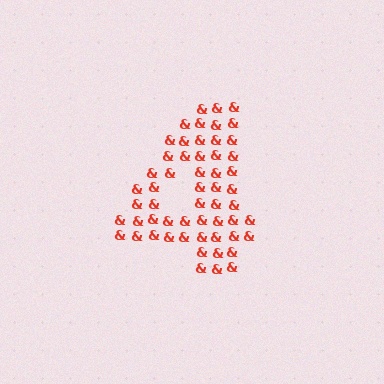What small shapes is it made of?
It is made of small ampersands.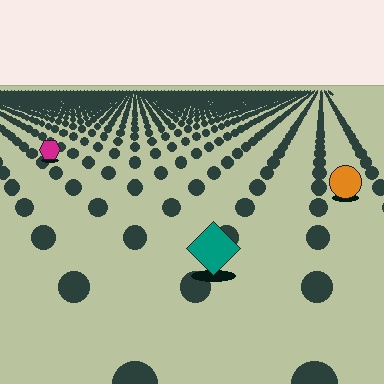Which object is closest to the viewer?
The teal diamond is closest. The texture marks near it are larger and more spread out.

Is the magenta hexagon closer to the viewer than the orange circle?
No. The orange circle is closer — you can tell from the texture gradient: the ground texture is coarser near it.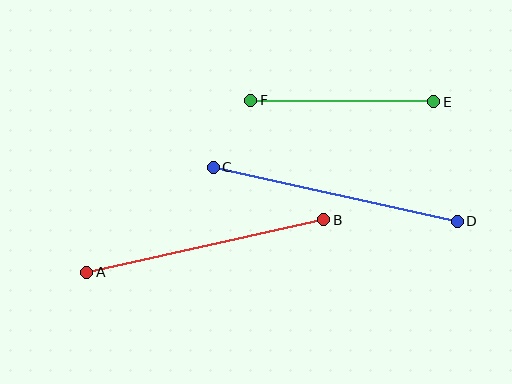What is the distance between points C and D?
The distance is approximately 250 pixels.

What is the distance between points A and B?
The distance is approximately 243 pixels.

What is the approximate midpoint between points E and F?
The midpoint is at approximately (342, 101) pixels.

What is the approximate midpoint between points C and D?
The midpoint is at approximately (335, 194) pixels.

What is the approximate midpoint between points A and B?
The midpoint is at approximately (205, 246) pixels.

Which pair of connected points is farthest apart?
Points C and D are farthest apart.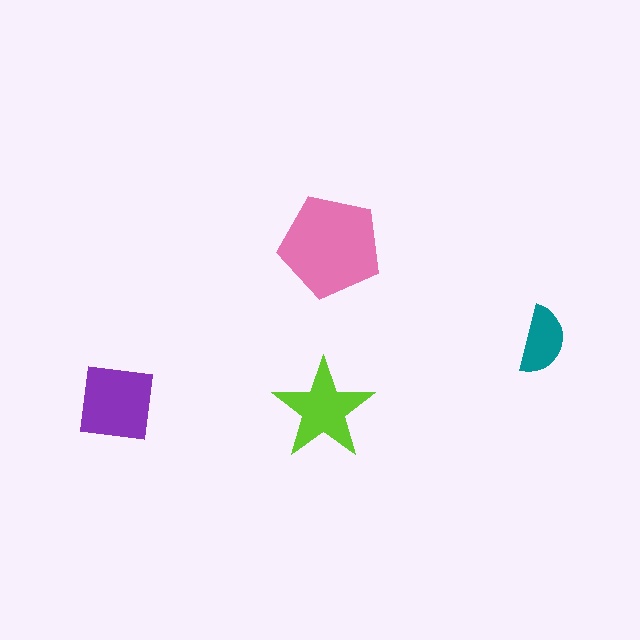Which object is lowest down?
The lime star is bottommost.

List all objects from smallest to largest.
The teal semicircle, the lime star, the purple square, the pink pentagon.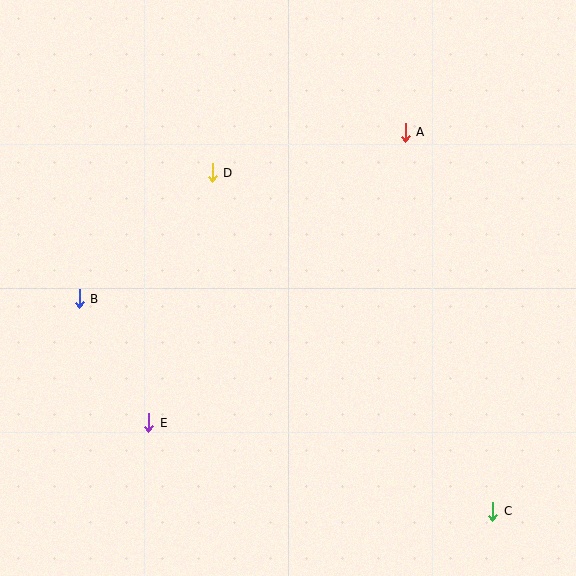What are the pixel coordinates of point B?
Point B is at (79, 299).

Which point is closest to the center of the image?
Point D at (212, 173) is closest to the center.